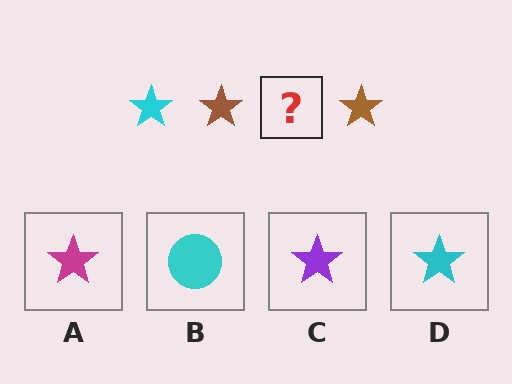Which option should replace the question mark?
Option D.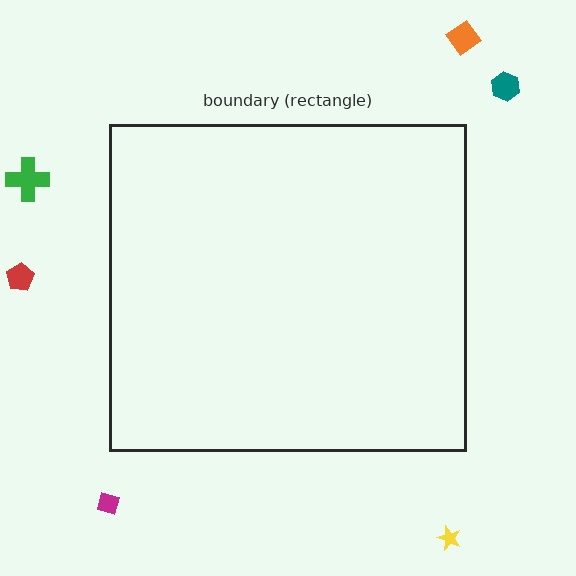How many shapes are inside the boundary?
0 inside, 6 outside.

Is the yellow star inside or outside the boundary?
Outside.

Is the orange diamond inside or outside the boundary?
Outside.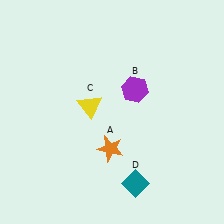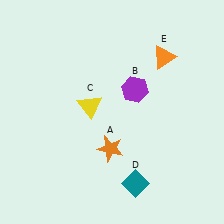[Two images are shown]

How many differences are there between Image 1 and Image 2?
There is 1 difference between the two images.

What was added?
An orange triangle (E) was added in Image 2.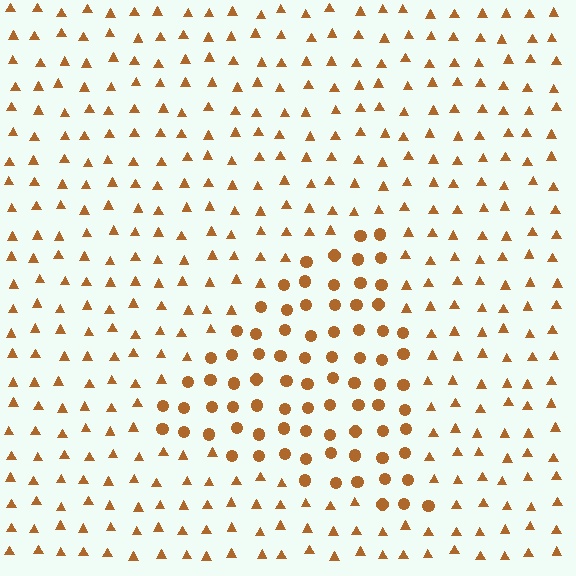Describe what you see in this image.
The image is filled with small brown elements arranged in a uniform grid. A triangle-shaped region contains circles, while the surrounding area contains triangles. The boundary is defined purely by the change in element shape.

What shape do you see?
I see a triangle.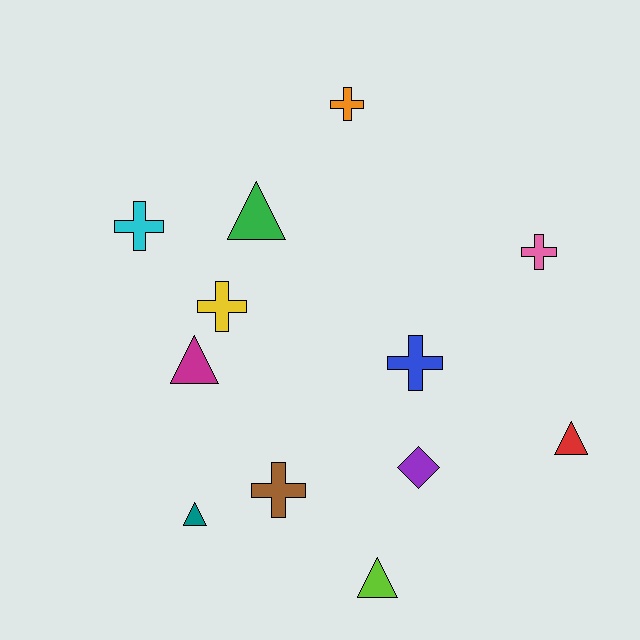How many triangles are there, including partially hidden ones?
There are 5 triangles.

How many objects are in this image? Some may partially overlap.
There are 12 objects.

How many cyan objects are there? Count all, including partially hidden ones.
There is 1 cyan object.